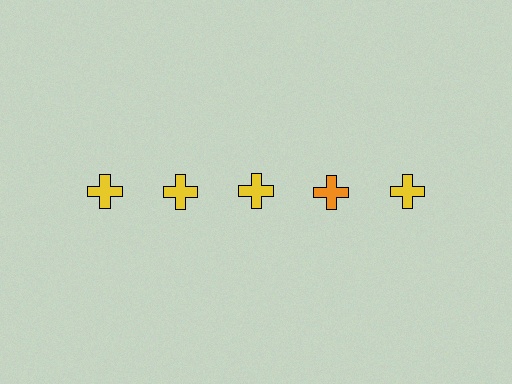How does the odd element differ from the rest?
It has a different color: orange instead of yellow.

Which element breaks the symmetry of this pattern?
The orange cross in the top row, second from right column breaks the symmetry. All other shapes are yellow crosses.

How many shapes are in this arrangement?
There are 5 shapes arranged in a grid pattern.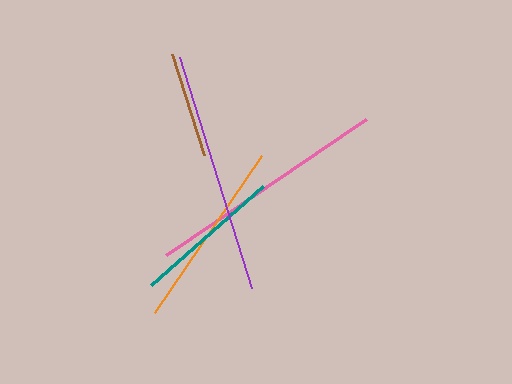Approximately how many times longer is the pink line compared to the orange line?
The pink line is approximately 1.3 times the length of the orange line.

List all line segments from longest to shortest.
From longest to shortest: purple, pink, orange, teal, brown.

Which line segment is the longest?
The purple line is the longest at approximately 243 pixels.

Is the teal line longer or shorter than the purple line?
The purple line is longer than the teal line.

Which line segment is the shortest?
The brown line is the shortest at approximately 107 pixels.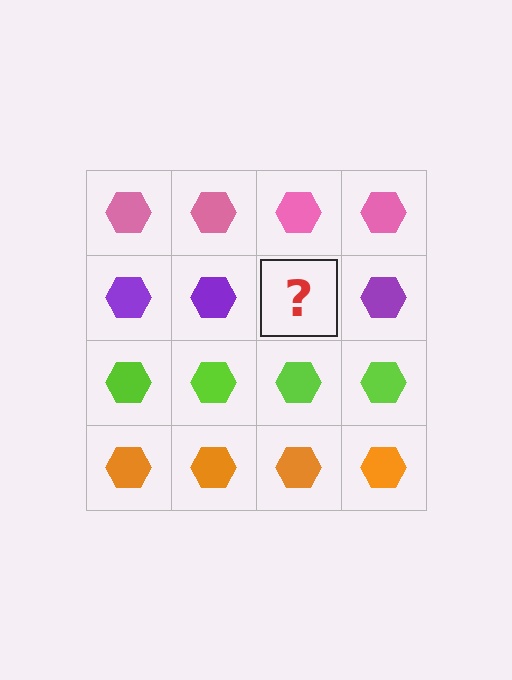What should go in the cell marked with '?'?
The missing cell should contain a purple hexagon.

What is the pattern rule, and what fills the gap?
The rule is that each row has a consistent color. The gap should be filled with a purple hexagon.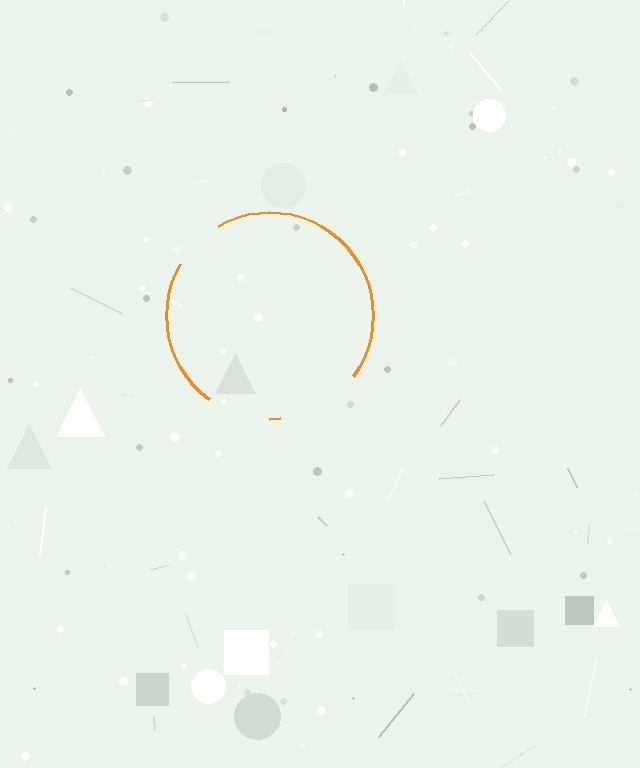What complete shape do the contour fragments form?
The contour fragments form a circle.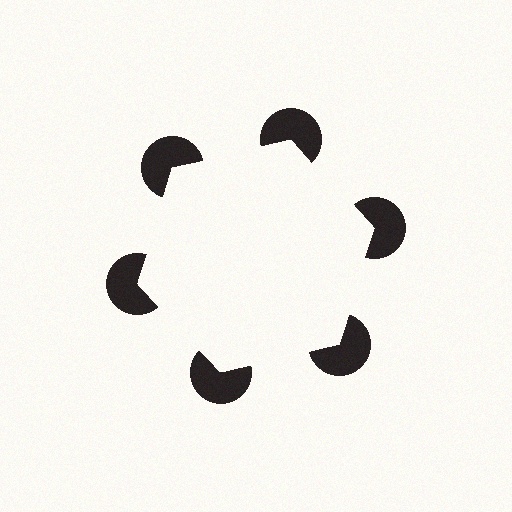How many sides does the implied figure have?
6 sides.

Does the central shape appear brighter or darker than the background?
It typically appears slightly brighter than the background, even though no actual brightness change is drawn.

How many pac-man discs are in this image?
There are 6 — one at each vertex of the illusory hexagon.